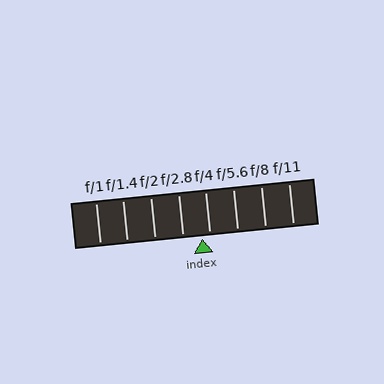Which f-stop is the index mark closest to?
The index mark is closest to f/4.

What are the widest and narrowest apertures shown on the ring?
The widest aperture shown is f/1 and the narrowest is f/11.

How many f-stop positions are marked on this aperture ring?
There are 8 f-stop positions marked.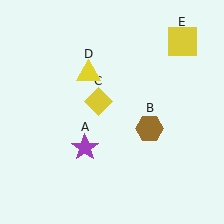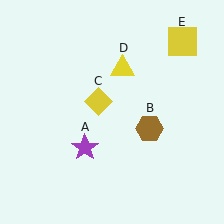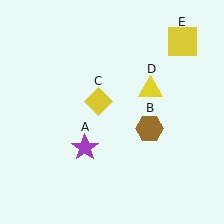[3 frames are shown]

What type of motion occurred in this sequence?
The yellow triangle (object D) rotated clockwise around the center of the scene.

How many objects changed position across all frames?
1 object changed position: yellow triangle (object D).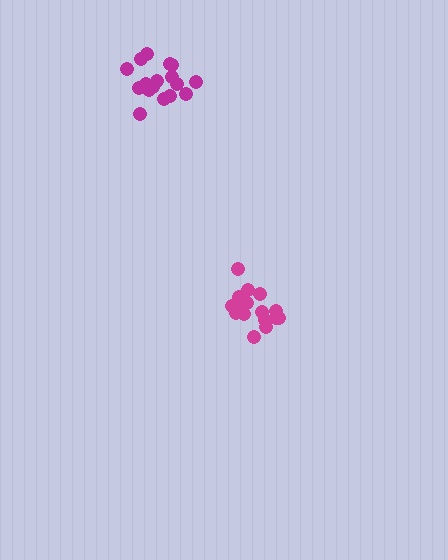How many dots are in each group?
Group 1: 16 dots, Group 2: 17 dots (33 total).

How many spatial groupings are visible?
There are 2 spatial groupings.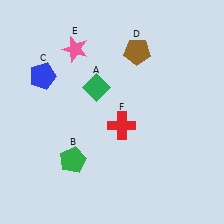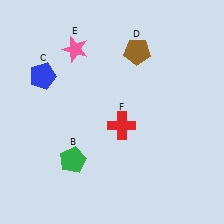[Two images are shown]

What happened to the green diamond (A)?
The green diamond (A) was removed in Image 2. It was in the top-left area of Image 1.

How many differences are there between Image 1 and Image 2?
There is 1 difference between the two images.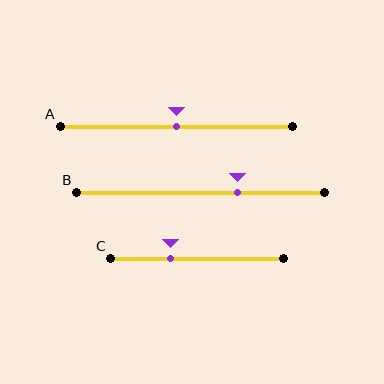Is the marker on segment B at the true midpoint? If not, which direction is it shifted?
No, the marker on segment B is shifted to the right by about 15% of the segment length.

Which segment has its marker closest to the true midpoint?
Segment A has its marker closest to the true midpoint.